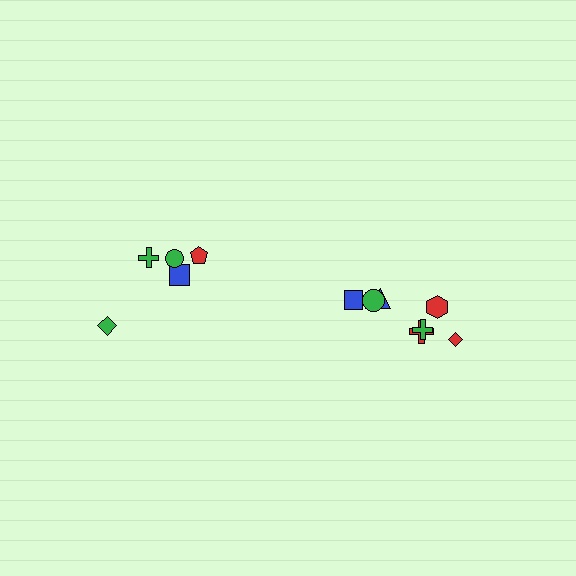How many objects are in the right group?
There are 7 objects.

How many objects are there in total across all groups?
There are 12 objects.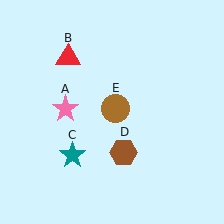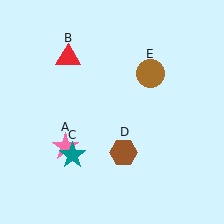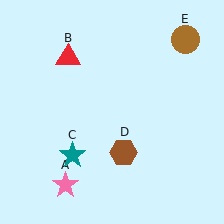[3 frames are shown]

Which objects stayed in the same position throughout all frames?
Red triangle (object B) and teal star (object C) and brown hexagon (object D) remained stationary.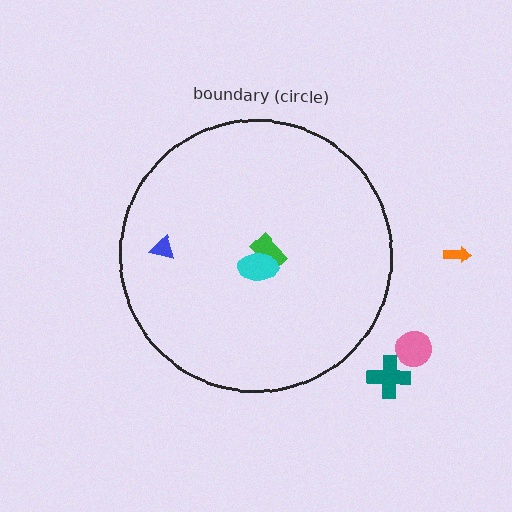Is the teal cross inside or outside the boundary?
Outside.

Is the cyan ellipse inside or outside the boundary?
Inside.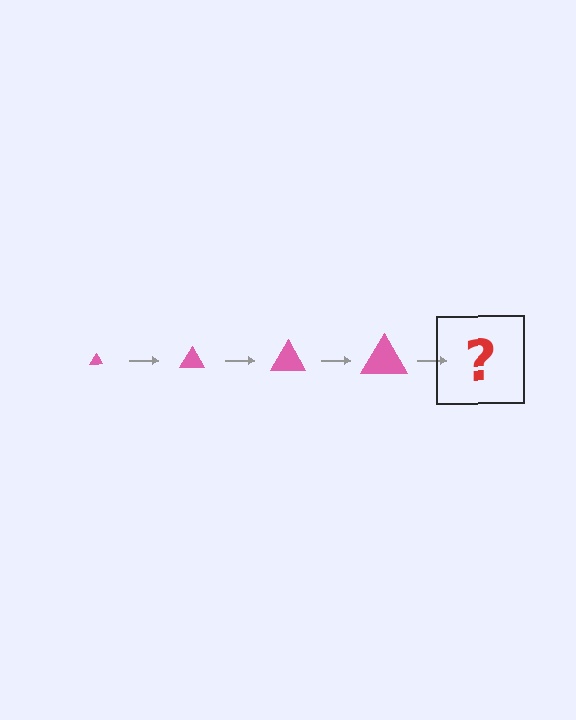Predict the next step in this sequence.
The next step is a pink triangle, larger than the previous one.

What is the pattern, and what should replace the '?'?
The pattern is that the triangle gets progressively larger each step. The '?' should be a pink triangle, larger than the previous one.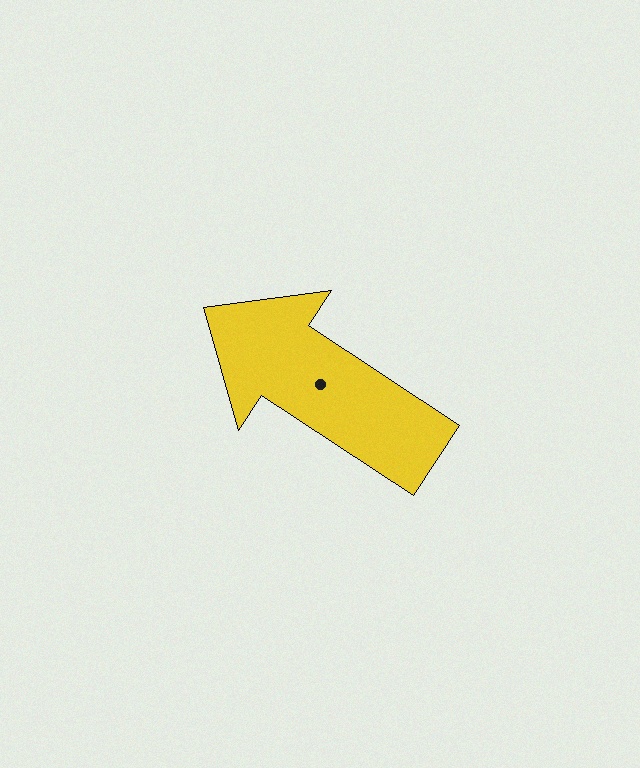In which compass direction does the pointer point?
Northwest.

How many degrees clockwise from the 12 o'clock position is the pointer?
Approximately 303 degrees.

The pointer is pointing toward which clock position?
Roughly 10 o'clock.